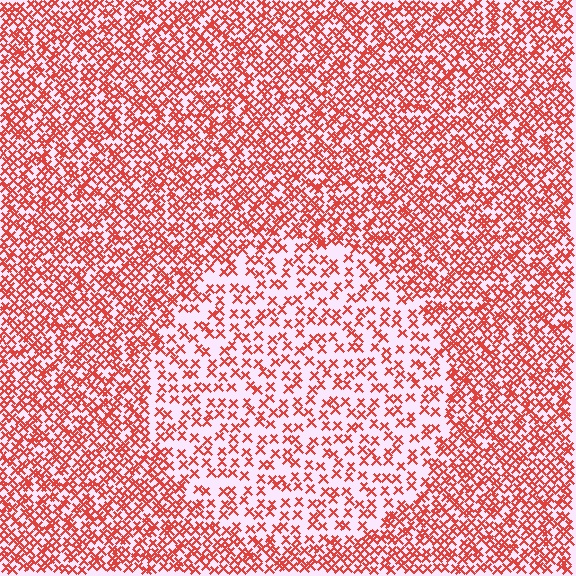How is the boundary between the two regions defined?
The boundary is defined by a change in element density (approximately 2.1x ratio). All elements are the same color, size, and shape.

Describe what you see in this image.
The image contains small red elements arranged at two different densities. A circle-shaped region is visible where the elements are less densely packed than the surrounding area.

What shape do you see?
I see a circle.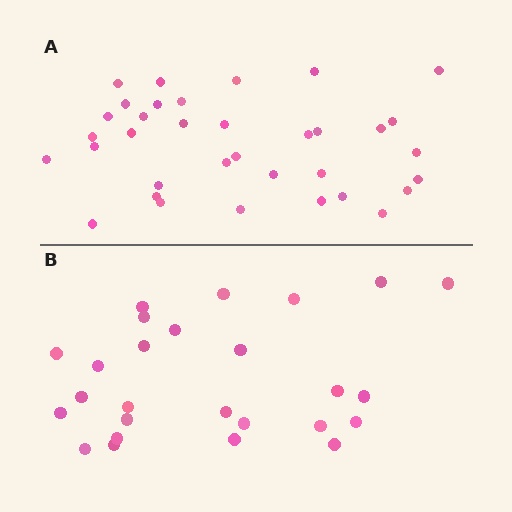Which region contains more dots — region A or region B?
Region A (the top region) has more dots.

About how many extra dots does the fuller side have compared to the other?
Region A has roughly 8 or so more dots than region B.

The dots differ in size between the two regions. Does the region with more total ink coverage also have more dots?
No. Region B has more total ink coverage because its dots are larger, but region A actually contains more individual dots. Total area can be misleading — the number of items is what matters here.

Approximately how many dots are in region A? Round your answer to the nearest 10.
About 40 dots. (The exact count is 35, which rounds to 40.)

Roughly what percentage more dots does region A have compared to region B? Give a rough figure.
About 35% more.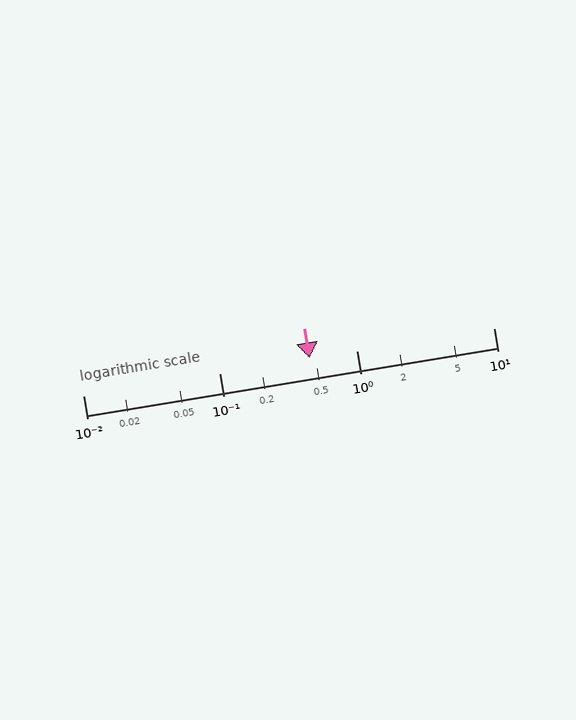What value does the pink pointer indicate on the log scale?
The pointer indicates approximately 0.45.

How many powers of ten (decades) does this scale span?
The scale spans 3 decades, from 0.01 to 10.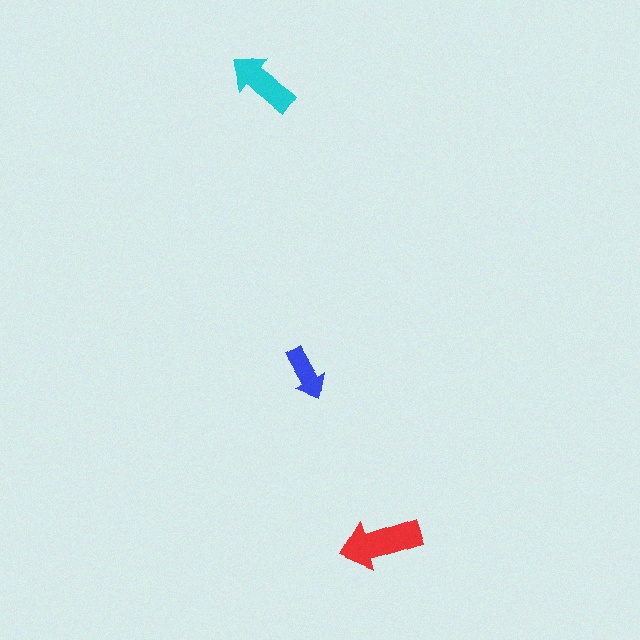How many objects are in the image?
There are 3 objects in the image.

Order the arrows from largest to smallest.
the red one, the cyan one, the blue one.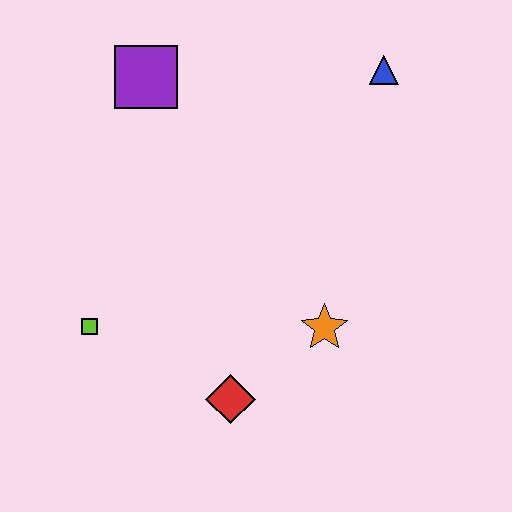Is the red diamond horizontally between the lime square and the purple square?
No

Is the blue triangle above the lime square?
Yes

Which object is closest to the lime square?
The red diamond is closest to the lime square.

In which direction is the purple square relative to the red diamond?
The purple square is above the red diamond.